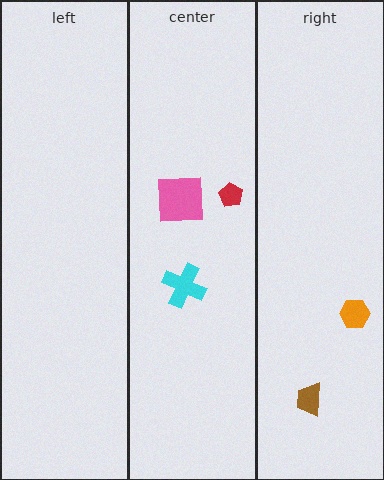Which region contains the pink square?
The center region.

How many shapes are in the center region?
3.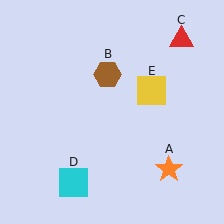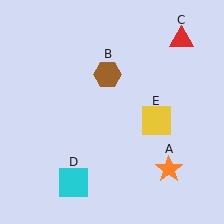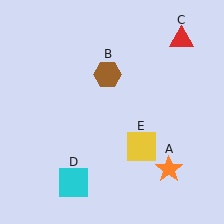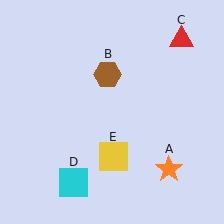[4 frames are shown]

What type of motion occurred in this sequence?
The yellow square (object E) rotated clockwise around the center of the scene.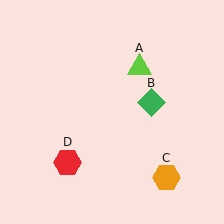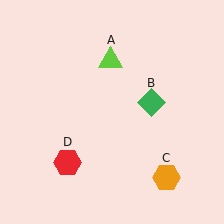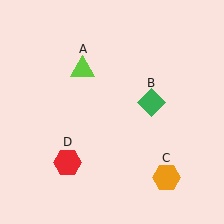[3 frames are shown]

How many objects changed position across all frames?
1 object changed position: lime triangle (object A).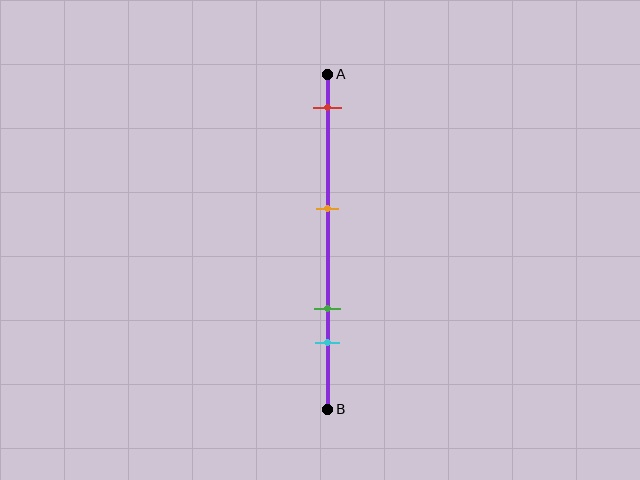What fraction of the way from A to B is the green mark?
The green mark is approximately 70% (0.7) of the way from A to B.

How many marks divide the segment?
There are 4 marks dividing the segment.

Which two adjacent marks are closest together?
The green and cyan marks are the closest adjacent pair.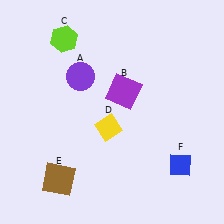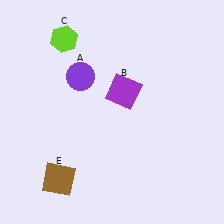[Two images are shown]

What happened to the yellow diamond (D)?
The yellow diamond (D) was removed in Image 2. It was in the bottom-left area of Image 1.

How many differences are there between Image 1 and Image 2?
There are 2 differences between the two images.